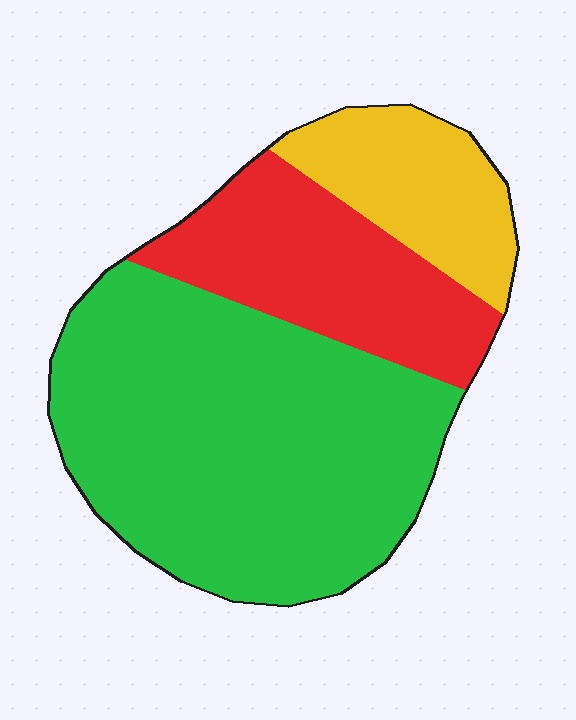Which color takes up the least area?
Yellow, at roughly 15%.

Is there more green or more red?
Green.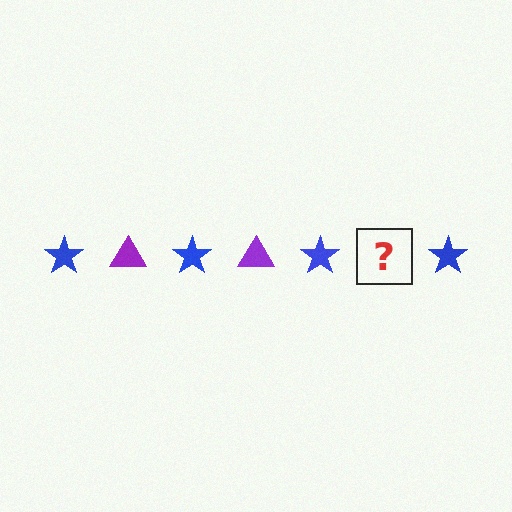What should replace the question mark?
The question mark should be replaced with a purple triangle.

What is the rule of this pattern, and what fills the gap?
The rule is that the pattern alternates between blue star and purple triangle. The gap should be filled with a purple triangle.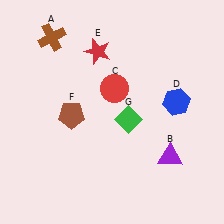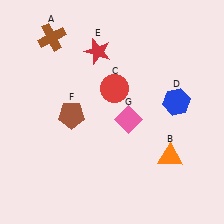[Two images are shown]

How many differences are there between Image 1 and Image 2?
There are 2 differences between the two images.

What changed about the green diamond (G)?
In Image 1, G is green. In Image 2, it changed to pink.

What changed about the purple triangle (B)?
In Image 1, B is purple. In Image 2, it changed to orange.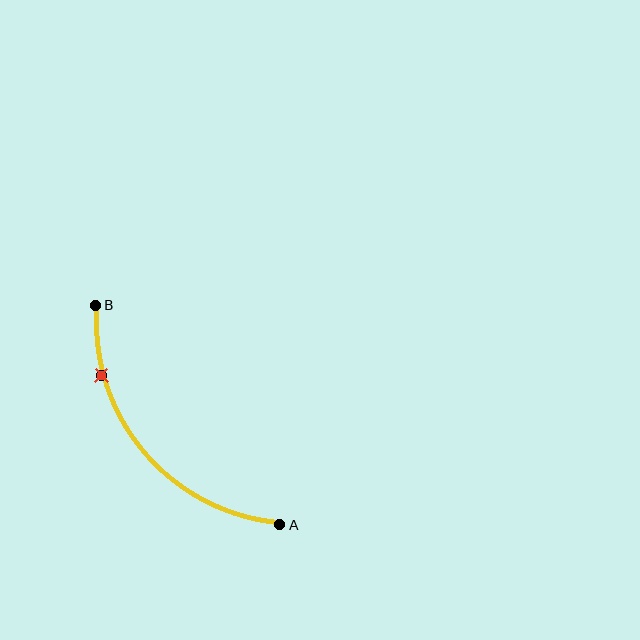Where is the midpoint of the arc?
The arc midpoint is the point on the curve farthest from the straight line joining A and B. It sits below and to the left of that line.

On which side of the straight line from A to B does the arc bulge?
The arc bulges below and to the left of the straight line connecting A and B.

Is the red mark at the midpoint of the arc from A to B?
No. The red mark lies on the arc but is closer to endpoint B. The arc midpoint would be at the point on the curve equidistant along the arc from both A and B.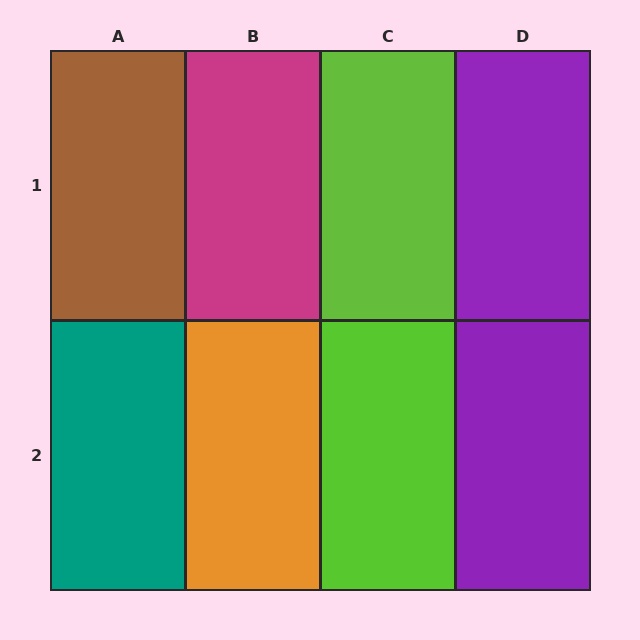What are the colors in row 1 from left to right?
Brown, magenta, lime, purple.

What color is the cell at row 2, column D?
Purple.